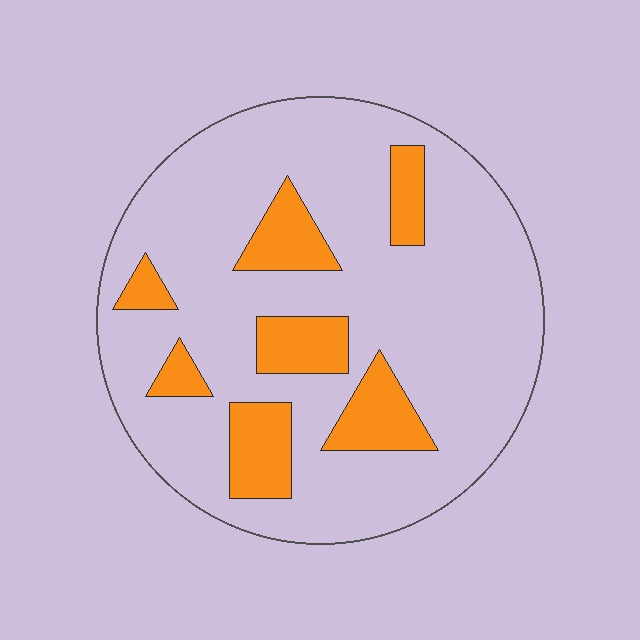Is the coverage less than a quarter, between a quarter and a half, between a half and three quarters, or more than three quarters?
Less than a quarter.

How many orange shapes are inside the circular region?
7.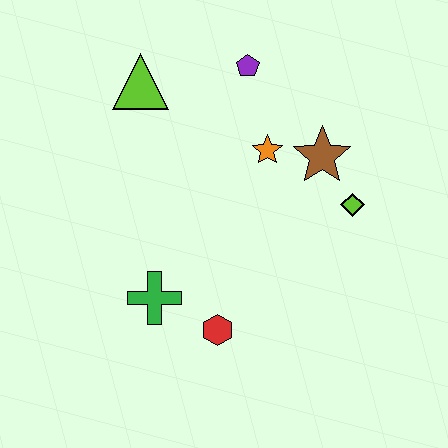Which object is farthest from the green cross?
The purple pentagon is farthest from the green cross.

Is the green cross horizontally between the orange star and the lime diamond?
No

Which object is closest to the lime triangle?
The purple pentagon is closest to the lime triangle.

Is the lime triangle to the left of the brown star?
Yes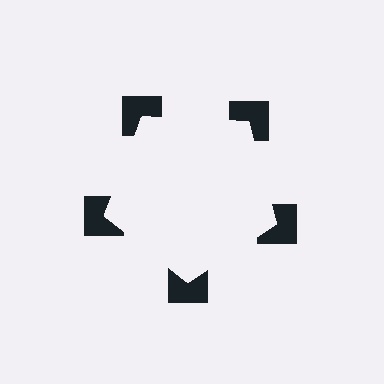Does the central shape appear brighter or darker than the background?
It typically appears slightly brighter than the background, even though no actual brightness change is drawn.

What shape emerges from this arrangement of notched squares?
An illusory pentagon — its edges are inferred from the aligned wedge cuts in the notched squares, not physically drawn.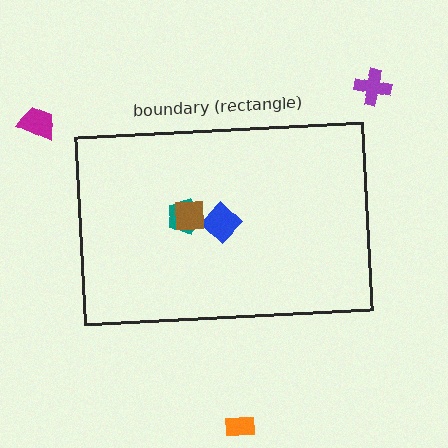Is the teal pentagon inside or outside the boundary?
Inside.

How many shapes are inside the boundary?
3 inside, 3 outside.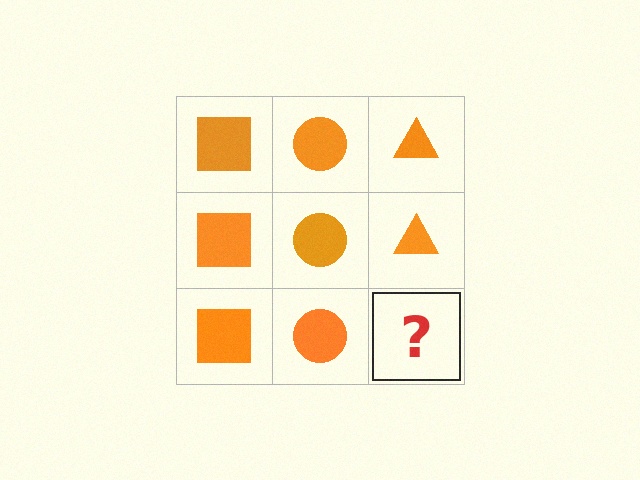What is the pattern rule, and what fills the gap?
The rule is that each column has a consistent shape. The gap should be filled with an orange triangle.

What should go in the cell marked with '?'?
The missing cell should contain an orange triangle.